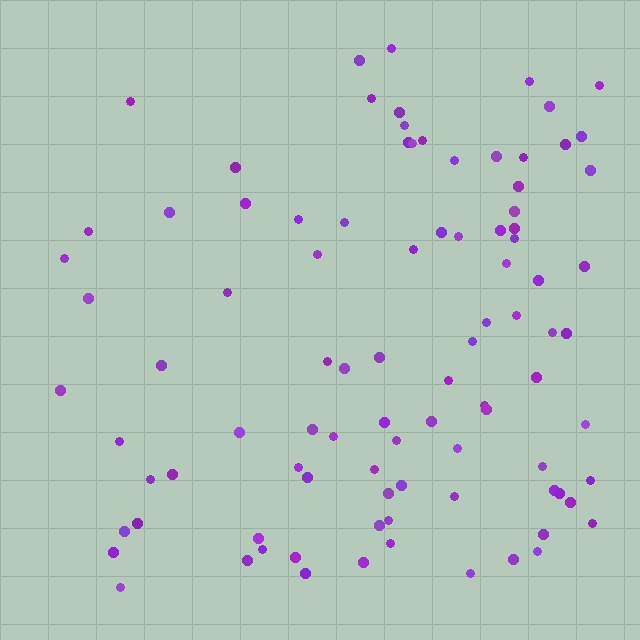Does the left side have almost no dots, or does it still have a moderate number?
Still a moderate number, just noticeably fewer than the right.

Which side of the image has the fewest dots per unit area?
The left.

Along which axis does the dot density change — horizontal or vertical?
Horizontal.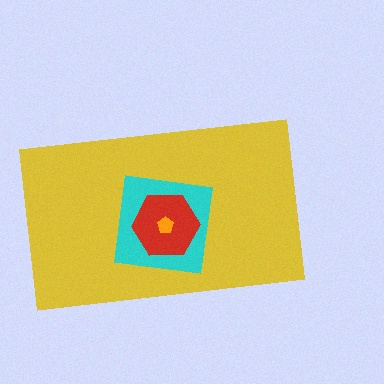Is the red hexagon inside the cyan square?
Yes.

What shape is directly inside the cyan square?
The red hexagon.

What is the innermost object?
The orange pentagon.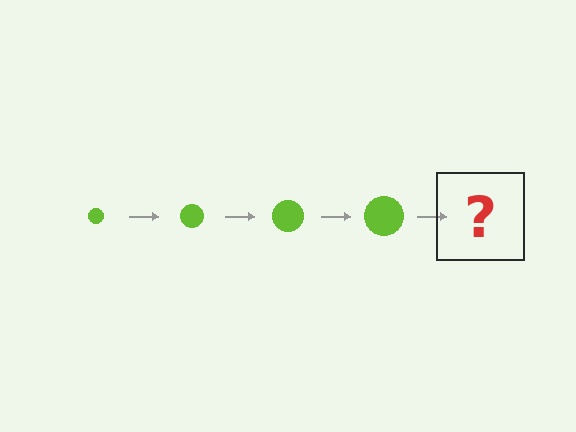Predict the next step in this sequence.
The next step is a lime circle, larger than the previous one.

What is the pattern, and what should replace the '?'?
The pattern is that the circle gets progressively larger each step. The '?' should be a lime circle, larger than the previous one.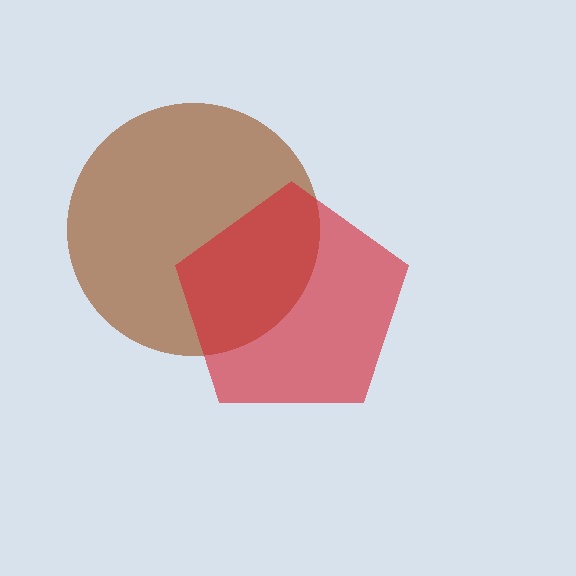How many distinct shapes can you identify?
There are 2 distinct shapes: a brown circle, a red pentagon.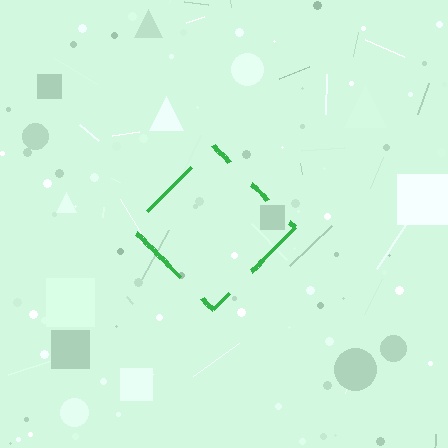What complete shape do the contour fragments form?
The contour fragments form a diamond.